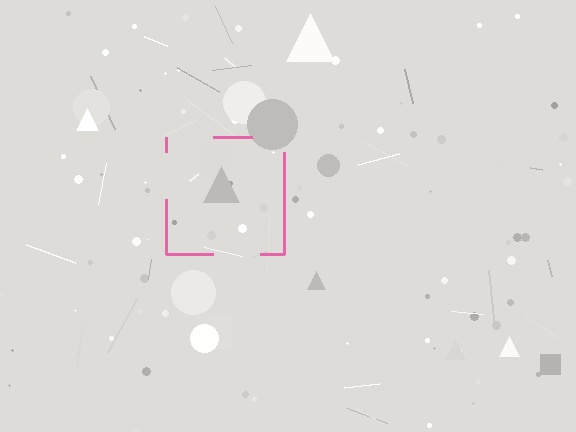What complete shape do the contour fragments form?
The contour fragments form a square.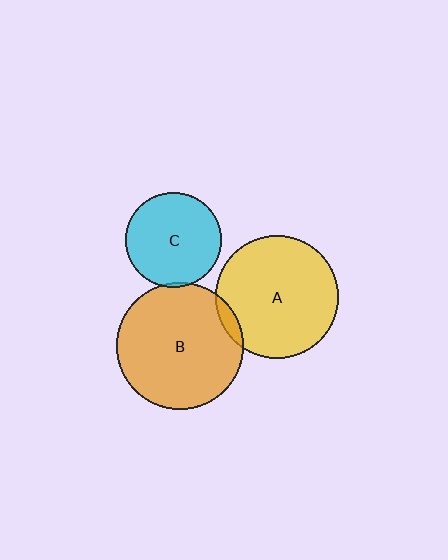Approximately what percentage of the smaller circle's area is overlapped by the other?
Approximately 5%.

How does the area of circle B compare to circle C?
Approximately 1.8 times.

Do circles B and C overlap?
Yes.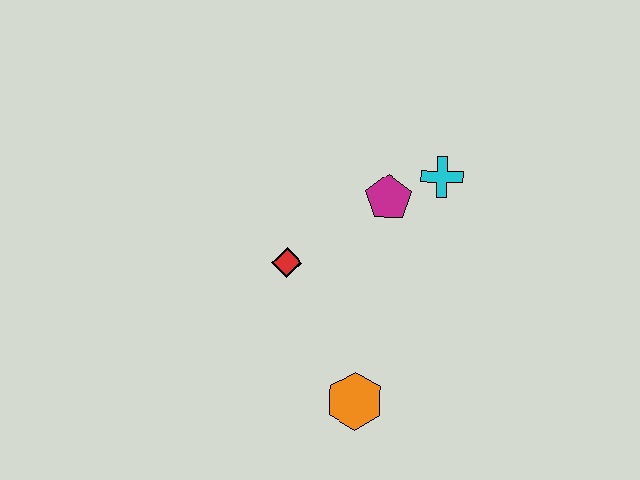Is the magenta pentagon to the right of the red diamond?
Yes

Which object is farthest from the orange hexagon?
The cyan cross is farthest from the orange hexagon.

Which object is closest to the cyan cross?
The magenta pentagon is closest to the cyan cross.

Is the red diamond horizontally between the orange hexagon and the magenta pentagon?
No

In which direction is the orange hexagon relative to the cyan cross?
The orange hexagon is below the cyan cross.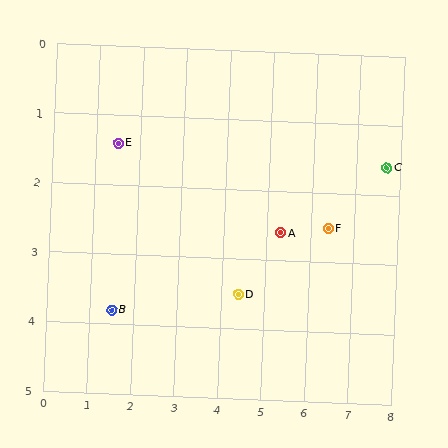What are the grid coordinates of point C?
Point C is at approximately (7.7, 1.6).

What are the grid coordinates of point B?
Point B is at approximately (1.5, 3.8).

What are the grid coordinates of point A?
Point A is at approximately (5.3, 2.6).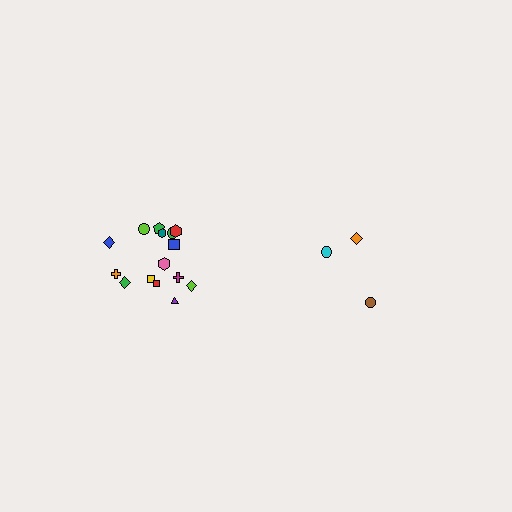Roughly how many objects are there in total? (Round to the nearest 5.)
Roughly 20 objects in total.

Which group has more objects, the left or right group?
The left group.